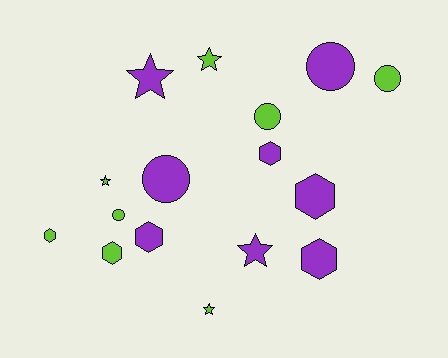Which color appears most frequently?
Lime, with 8 objects.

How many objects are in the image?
There are 16 objects.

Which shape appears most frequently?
Hexagon, with 6 objects.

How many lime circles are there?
There are 3 lime circles.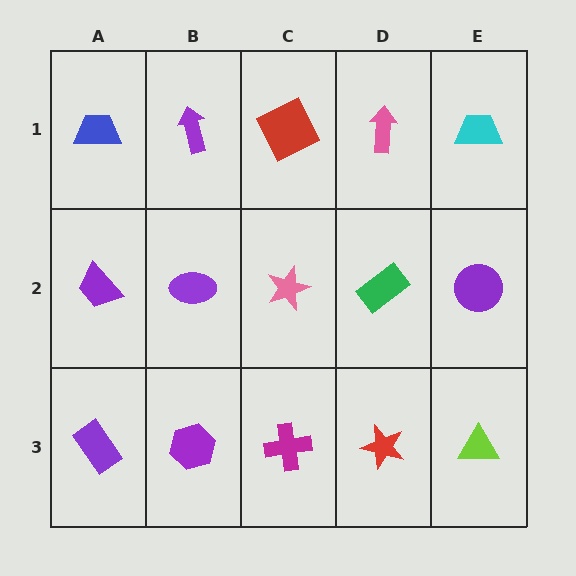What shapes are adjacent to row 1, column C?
A pink star (row 2, column C), a purple arrow (row 1, column B), a pink arrow (row 1, column D).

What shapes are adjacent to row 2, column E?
A cyan trapezoid (row 1, column E), a lime triangle (row 3, column E), a green rectangle (row 2, column D).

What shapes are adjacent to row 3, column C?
A pink star (row 2, column C), a purple hexagon (row 3, column B), a red star (row 3, column D).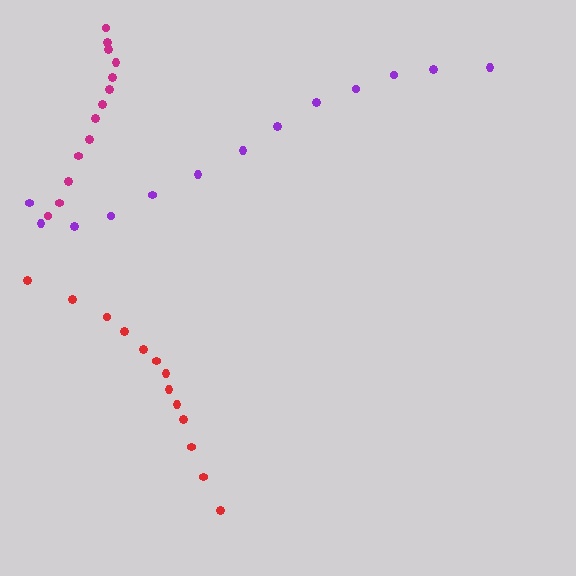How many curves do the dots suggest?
There are 3 distinct paths.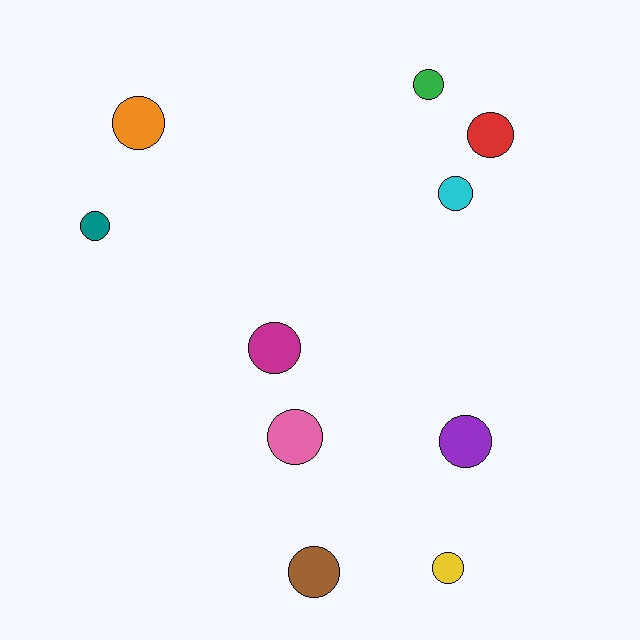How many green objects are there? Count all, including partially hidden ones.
There is 1 green object.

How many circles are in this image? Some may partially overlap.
There are 10 circles.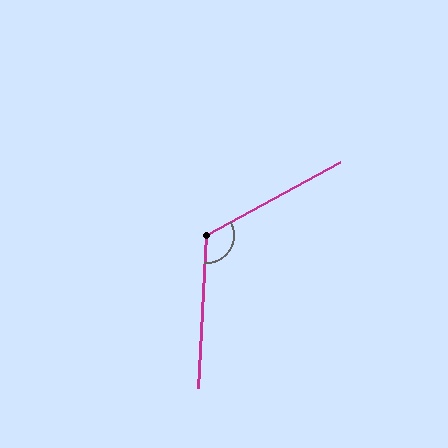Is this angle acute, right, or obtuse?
It is obtuse.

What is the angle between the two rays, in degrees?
Approximately 122 degrees.